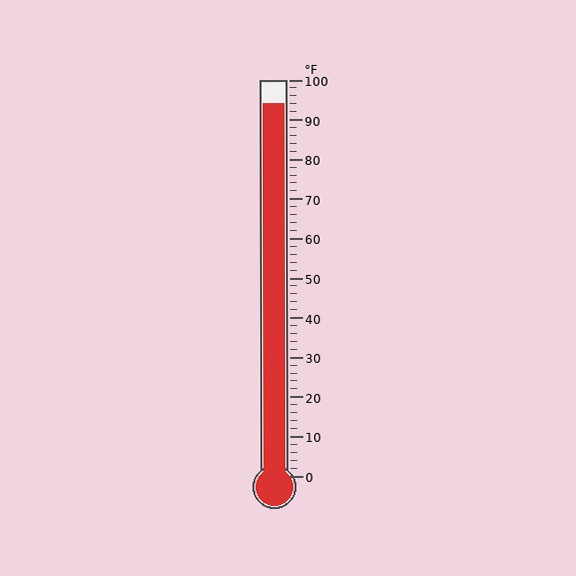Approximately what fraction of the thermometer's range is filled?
The thermometer is filled to approximately 95% of its range.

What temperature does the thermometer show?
The thermometer shows approximately 94°F.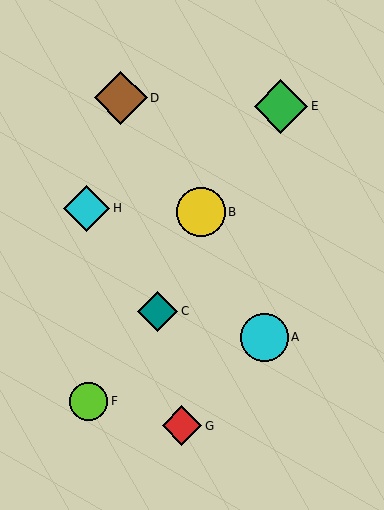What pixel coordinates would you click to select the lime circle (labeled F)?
Click at (89, 401) to select the lime circle F.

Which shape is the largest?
The green diamond (labeled E) is the largest.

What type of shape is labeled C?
Shape C is a teal diamond.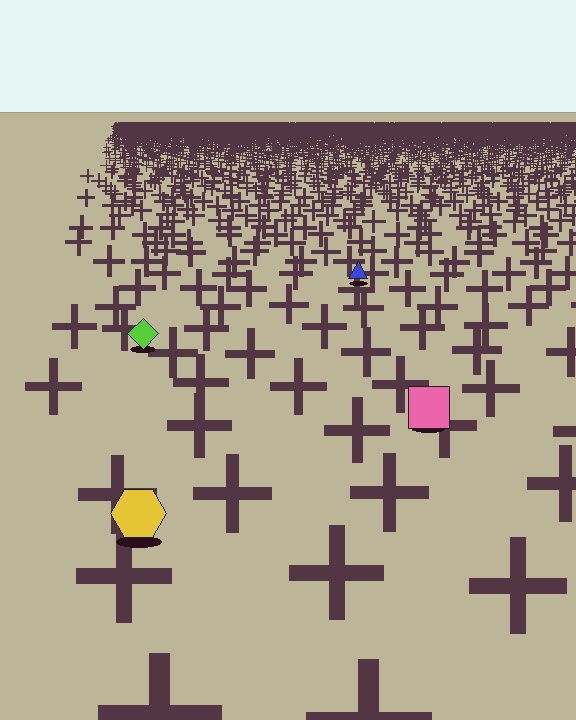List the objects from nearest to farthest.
From nearest to farthest: the yellow hexagon, the pink square, the lime diamond, the blue triangle.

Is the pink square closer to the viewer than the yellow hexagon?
No. The yellow hexagon is closer — you can tell from the texture gradient: the ground texture is coarser near it.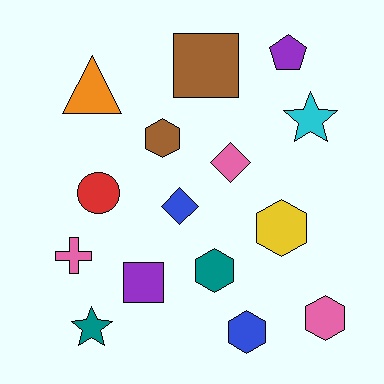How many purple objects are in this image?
There are 2 purple objects.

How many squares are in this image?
There are 2 squares.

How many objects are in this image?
There are 15 objects.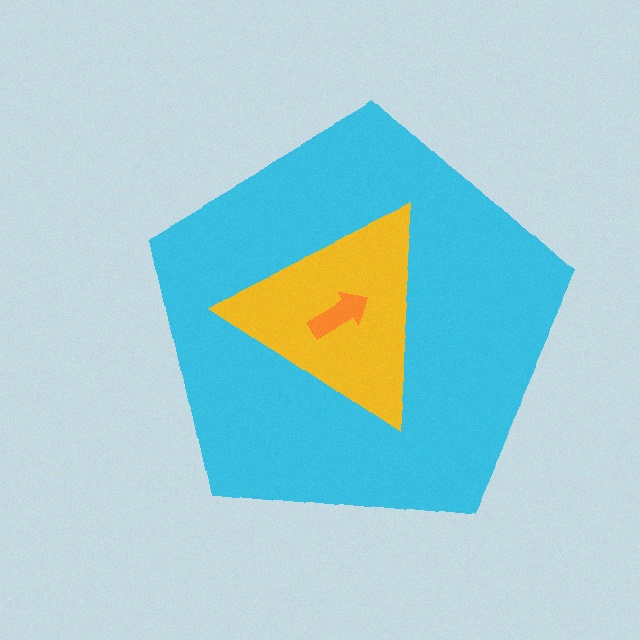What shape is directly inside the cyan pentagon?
The yellow triangle.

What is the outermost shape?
The cyan pentagon.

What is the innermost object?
The orange arrow.